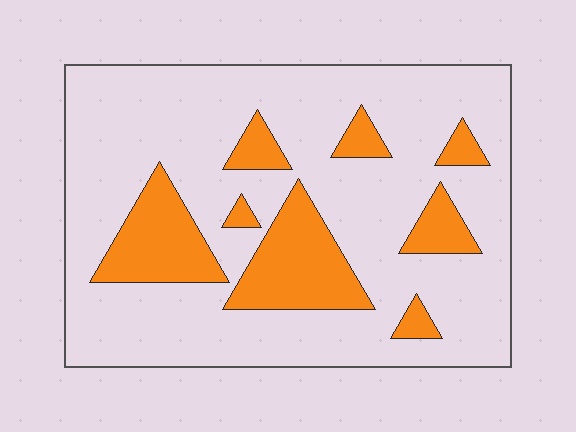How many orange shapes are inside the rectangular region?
8.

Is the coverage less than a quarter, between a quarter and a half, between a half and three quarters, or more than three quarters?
Less than a quarter.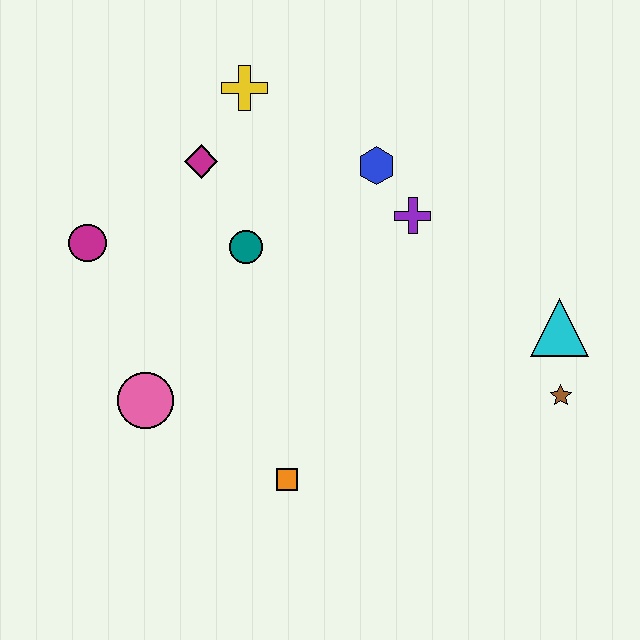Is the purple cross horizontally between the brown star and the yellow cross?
Yes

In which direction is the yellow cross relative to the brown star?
The yellow cross is to the left of the brown star.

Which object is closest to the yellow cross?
The magenta diamond is closest to the yellow cross.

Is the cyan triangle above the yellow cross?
No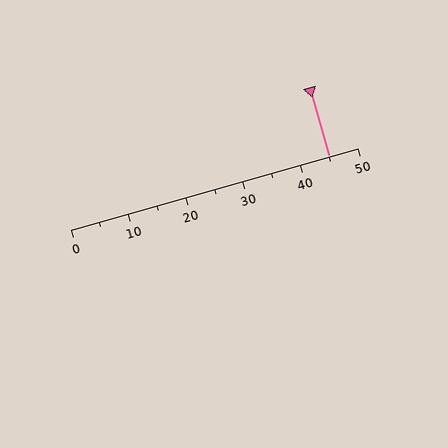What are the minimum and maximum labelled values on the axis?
The axis runs from 0 to 50.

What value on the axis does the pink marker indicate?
The marker indicates approximately 45.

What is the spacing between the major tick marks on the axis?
The major ticks are spaced 10 apart.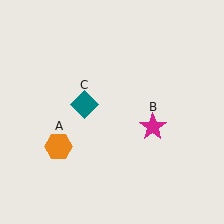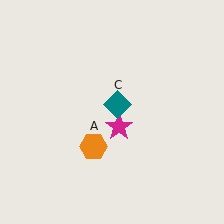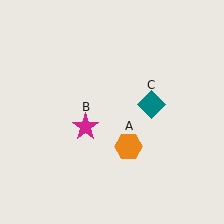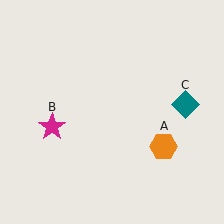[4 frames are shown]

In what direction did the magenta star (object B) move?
The magenta star (object B) moved left.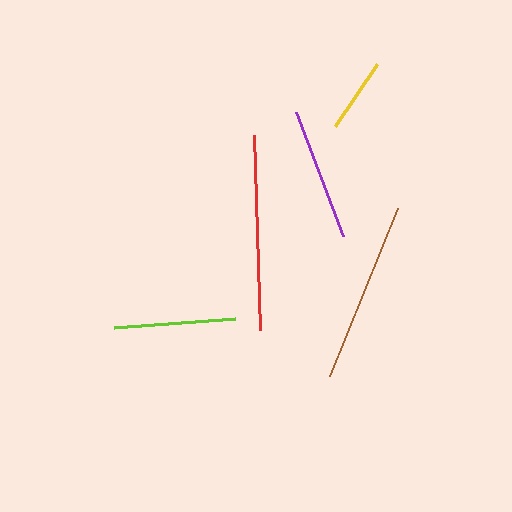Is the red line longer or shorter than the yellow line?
The red line is longer than the yellow line.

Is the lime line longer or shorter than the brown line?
The brown line is longer than the lime line.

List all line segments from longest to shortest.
From longest to shortest: red, brown, purple, lime, yellow.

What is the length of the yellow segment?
The yellow segment is approximately 74 pixels long.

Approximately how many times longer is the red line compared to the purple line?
The red line is approximately 1.5 times the length of the purple line.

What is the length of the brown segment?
The brown segment is approximately 182 pixels long.